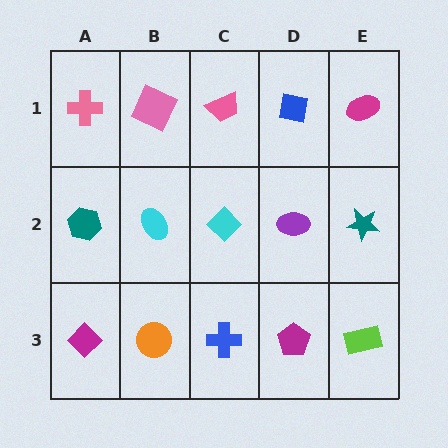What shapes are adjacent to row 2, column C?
A pink trapezoid (row 1, column C), a blue cross (row 3, column C), a cyan ellipse (row 2, column B), a purple ellipse (row 2, column D).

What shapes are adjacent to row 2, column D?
A blue square (row 1, column D), a magenta pentagon (row 3, column D), a cyan diamond (row 2, column C), a teal star (row 2, column E).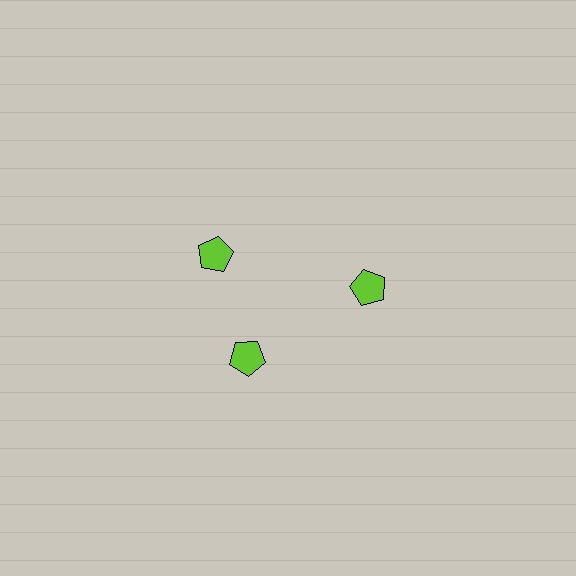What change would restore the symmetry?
The symmetry would be restored by rotating it back into even spacing with its neighbors so that all 3 pentagons sit at equal angles and equal distance from the center.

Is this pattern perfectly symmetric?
No. The 3 lime pentagons are arranged in a ring, but one element near the 11 o'clock position is rotated out of alignment along the ring, breaking the 3-fold rotational symmetry.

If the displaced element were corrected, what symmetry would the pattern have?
It would have 3-fold rotational symmetry — the pattern would map onto itself every 120 degrees.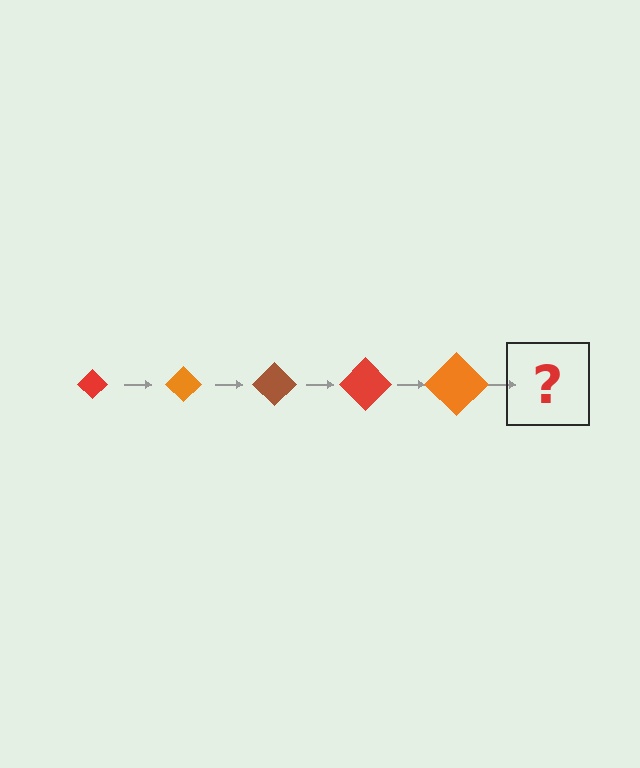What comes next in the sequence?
The next element should be a brown diamond, larger than the previous one.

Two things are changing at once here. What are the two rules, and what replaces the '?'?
The two rules are that the diamond grows larger each step and the color cycles through red, orange, and brown. The '?' should be a brown diamond, larger than the previous one.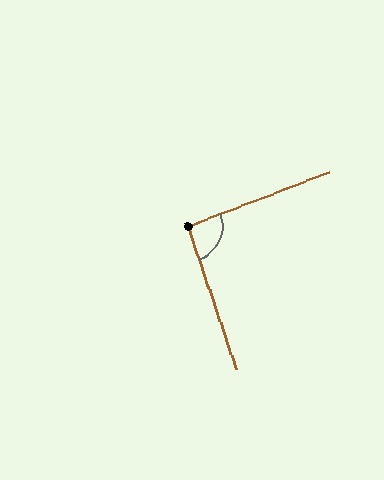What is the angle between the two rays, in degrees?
Approximately 92 degrees.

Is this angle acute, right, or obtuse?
It is approximately a right angle.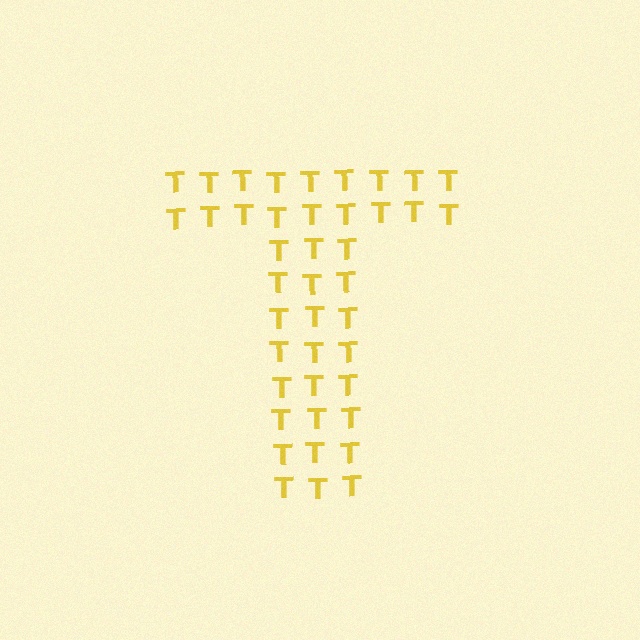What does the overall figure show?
The overall figure shows the letter T.